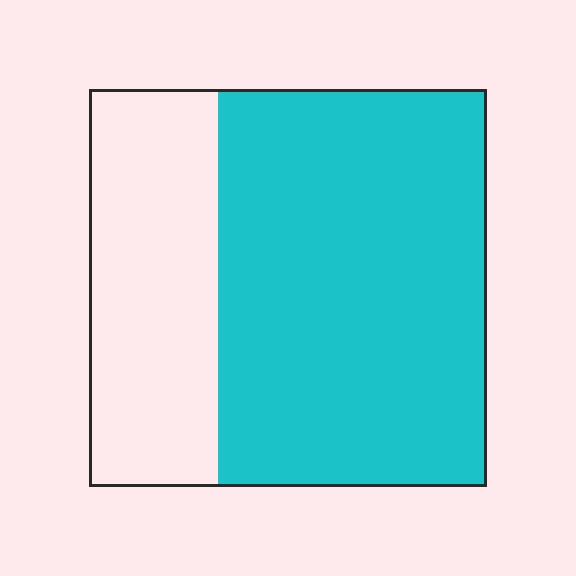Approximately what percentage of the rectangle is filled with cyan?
Approximately 70%.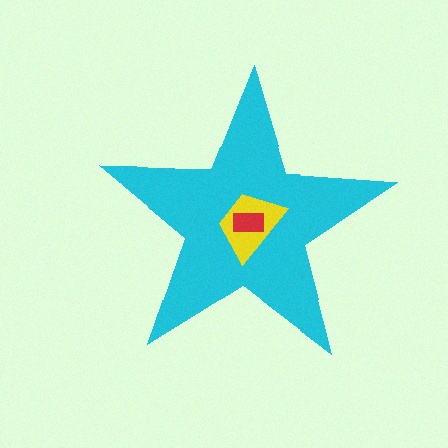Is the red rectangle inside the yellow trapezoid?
Yes.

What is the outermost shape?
The cyan star.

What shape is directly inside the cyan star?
The yellow trapezoid.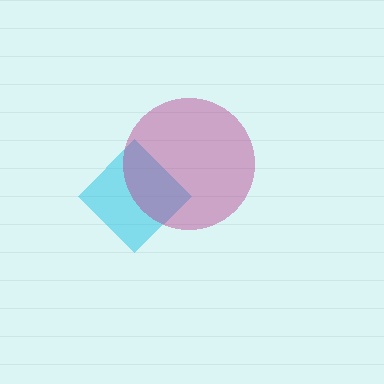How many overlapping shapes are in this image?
There are 2 overlapping shapes in the image.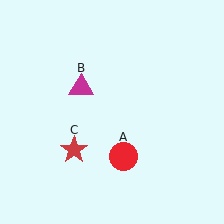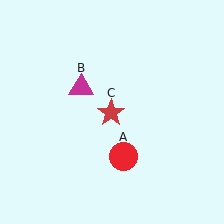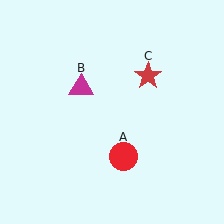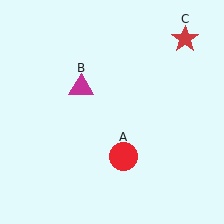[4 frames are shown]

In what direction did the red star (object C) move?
The red star (object C) moved up and to the right.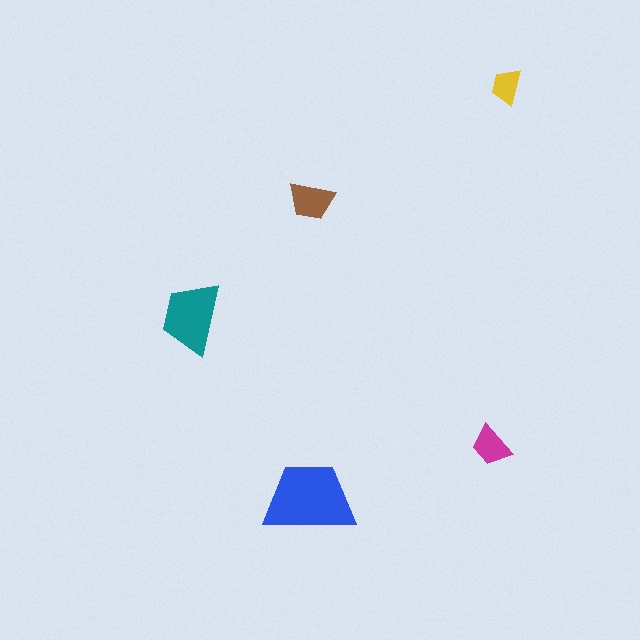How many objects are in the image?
There are 5 objects in the image.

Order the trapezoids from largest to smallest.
the blue one, the teal one, the brown one, the magenta one, the yellow one.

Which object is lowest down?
The blue trapezoid is bottommost.